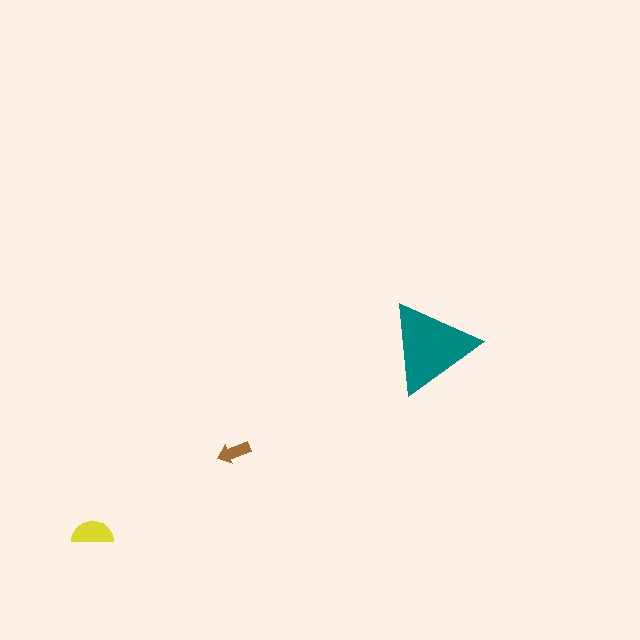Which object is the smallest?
The brown arrow.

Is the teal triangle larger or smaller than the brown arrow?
Larger.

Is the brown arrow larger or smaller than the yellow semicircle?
Smaller.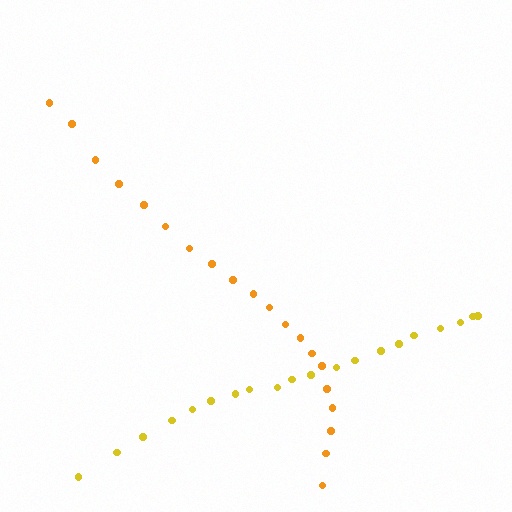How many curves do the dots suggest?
There are 2 distinct paths.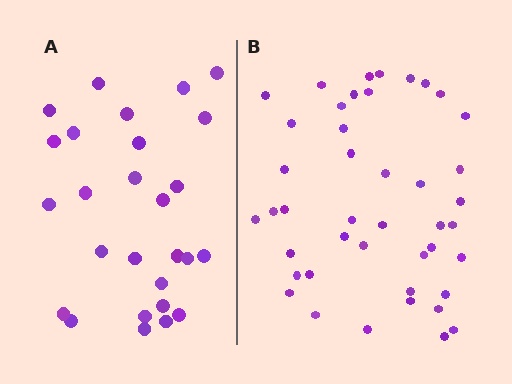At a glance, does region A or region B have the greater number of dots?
Region B (the right region) has more dots.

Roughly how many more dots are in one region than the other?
Region B has approximately 15 more dots than region A.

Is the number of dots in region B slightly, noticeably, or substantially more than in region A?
Region B has substantially more. The ratio is roughly 1.6 to 1.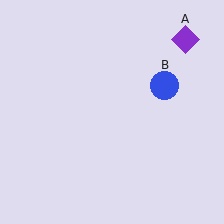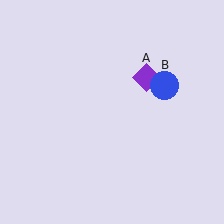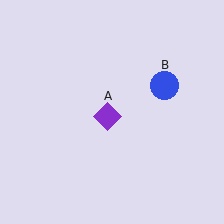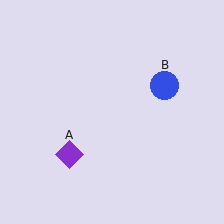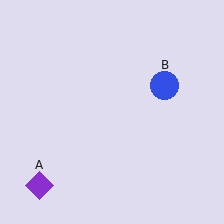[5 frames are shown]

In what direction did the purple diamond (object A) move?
The purple diamond (object A) moved down and to the left.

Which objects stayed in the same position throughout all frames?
Blue circle (object B) remained stationary.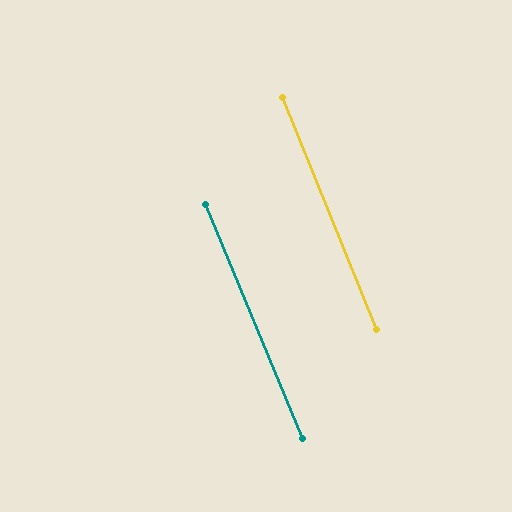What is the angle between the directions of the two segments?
Approximately 1 degree.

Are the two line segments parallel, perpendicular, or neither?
Parallel — their directions differ by only 0.5°.